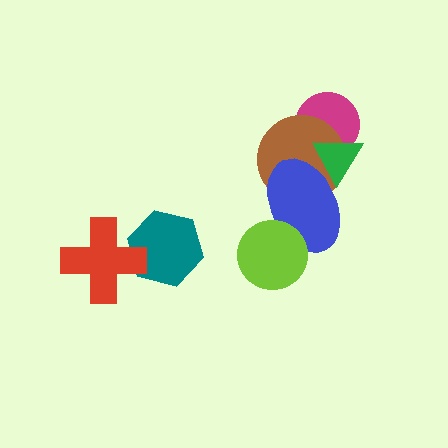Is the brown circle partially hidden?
Yes, it is partially covered by another shape.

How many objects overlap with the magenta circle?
2 objects overlap with the magenta circle.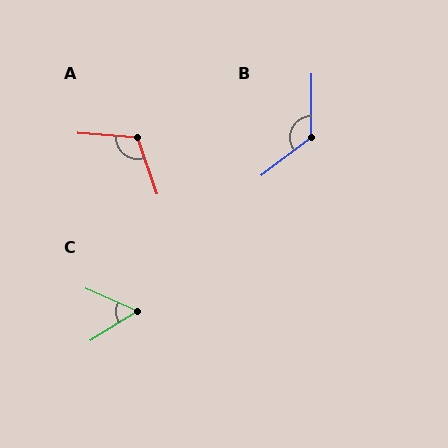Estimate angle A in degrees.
Approximately 114 degrees.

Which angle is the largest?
B, at approximately 127 degrees.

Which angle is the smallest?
C, at approximately 55 degrees.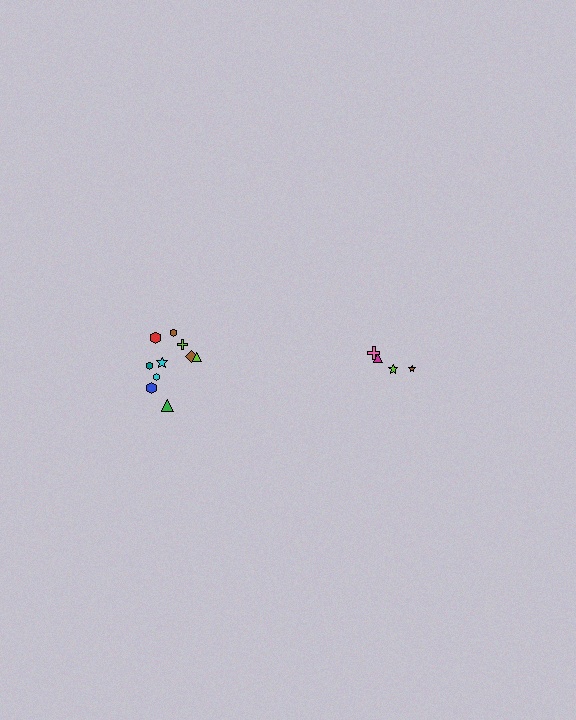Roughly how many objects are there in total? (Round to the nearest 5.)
Roughly 15 objects in total.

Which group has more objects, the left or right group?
The left group.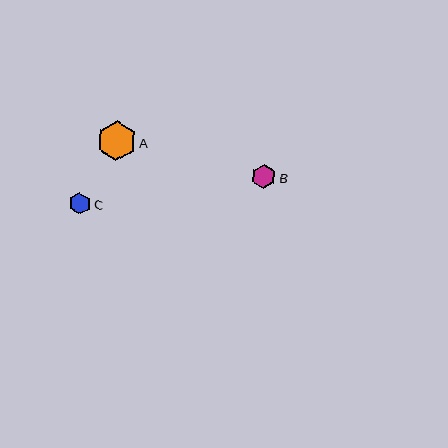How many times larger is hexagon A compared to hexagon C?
Hexagon A is approximately 1.8 times the size of hexagon C.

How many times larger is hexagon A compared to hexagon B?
Hexagon A is approximately 1.6 times the size of hexagon B.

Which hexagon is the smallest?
Hexagon C is the smallest with a size of approximately 21 pixels.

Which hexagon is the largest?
Hexagon A is the largest with a size of approximately 39 pixels.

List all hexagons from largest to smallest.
From largest to smallest: A, B, C.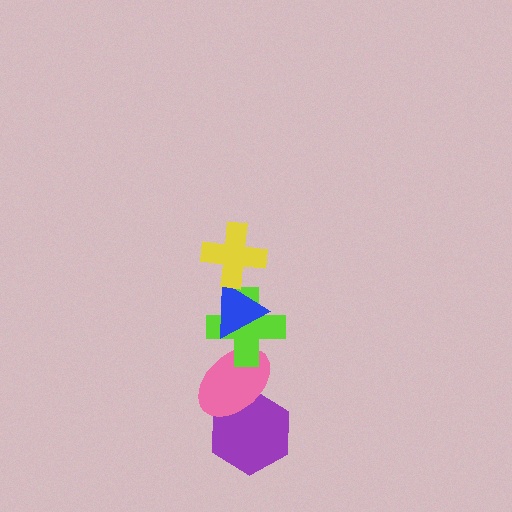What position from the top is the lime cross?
The lime cross is 3rd from the top.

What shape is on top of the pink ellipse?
The lime cross is on top of the pink ellipse.